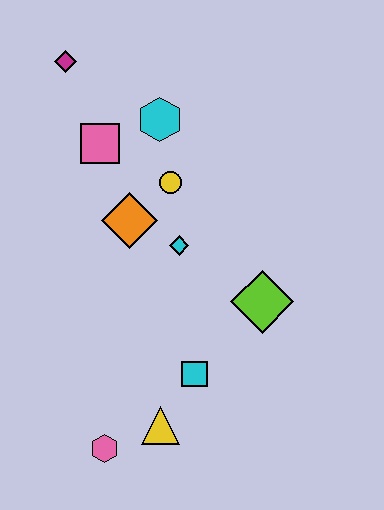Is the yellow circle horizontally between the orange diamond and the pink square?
No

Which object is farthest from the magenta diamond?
The pink hexagon is farthest from the magenta diamond.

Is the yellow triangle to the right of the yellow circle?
No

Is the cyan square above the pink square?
No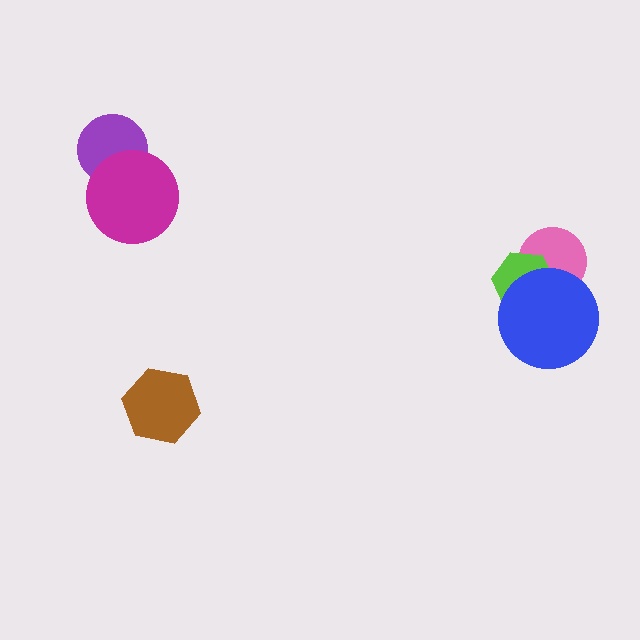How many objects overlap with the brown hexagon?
0 objects overlap with the brown hexagon.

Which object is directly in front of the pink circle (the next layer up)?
The lime hexagon is directly in front of the pink circle.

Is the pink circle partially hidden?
Yes, it is partially covered by another shape.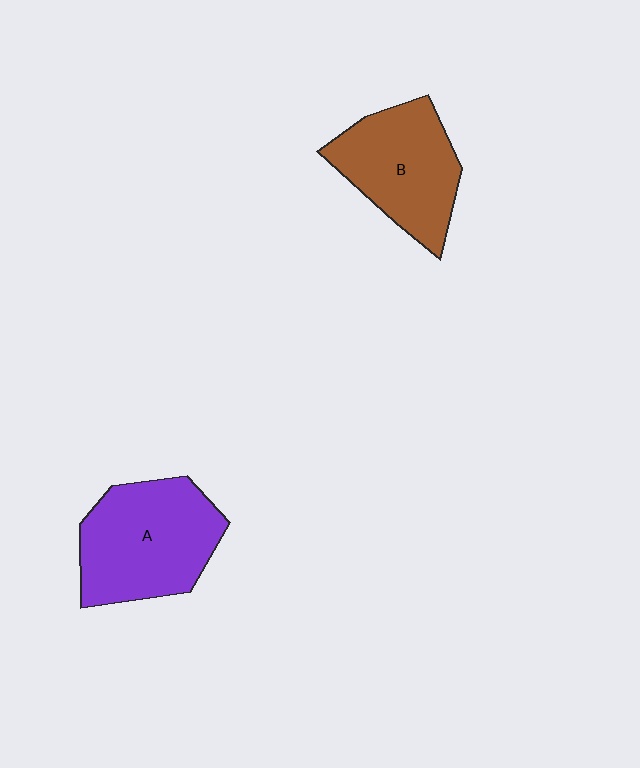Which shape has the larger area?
Shape A (purple).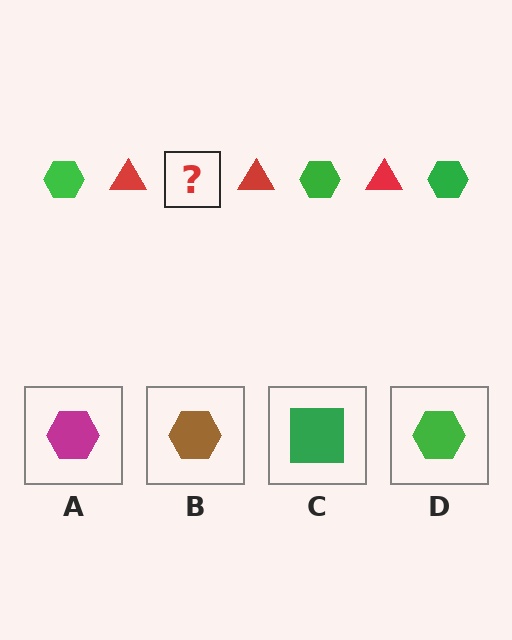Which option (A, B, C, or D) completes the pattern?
D.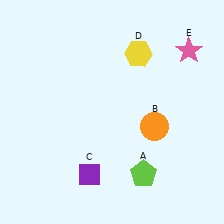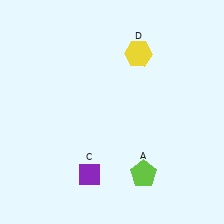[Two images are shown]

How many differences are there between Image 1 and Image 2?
There are 2 differences between the two images.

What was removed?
The orange circle (B), the pink star (E) were removed in Image 2.